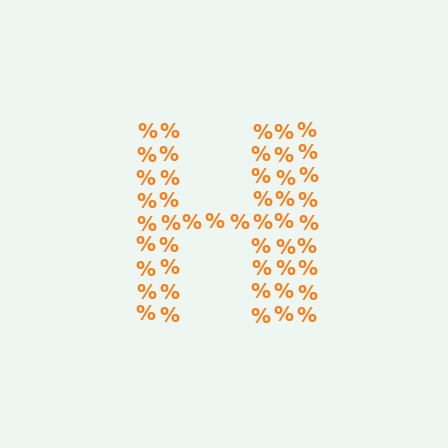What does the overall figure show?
The overall figure shows the letter H.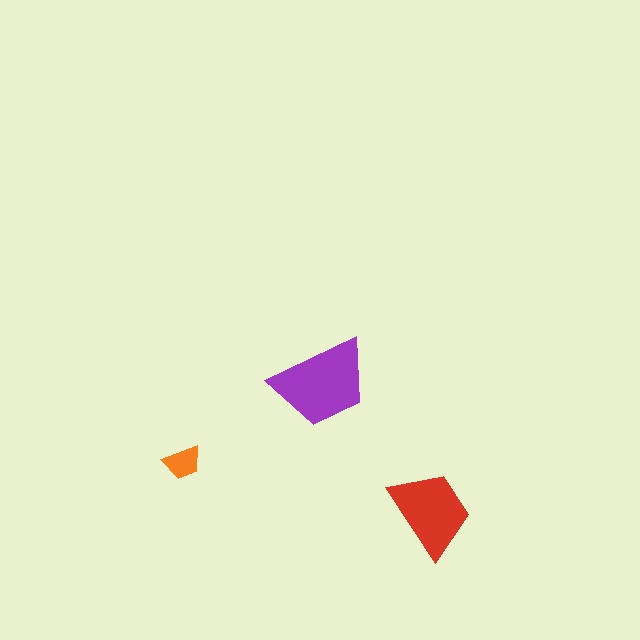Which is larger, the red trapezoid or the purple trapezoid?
The purple one.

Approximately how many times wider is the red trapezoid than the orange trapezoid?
About 2.5 times wider.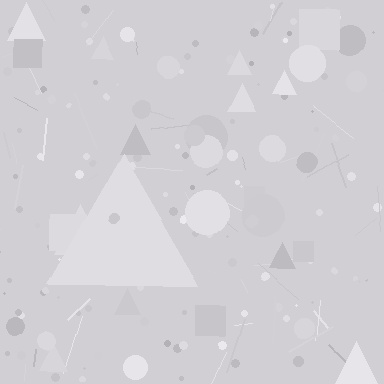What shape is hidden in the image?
A triangle is hidden in the image.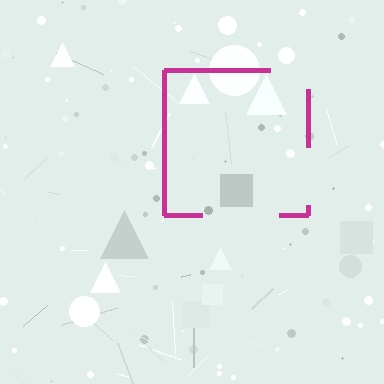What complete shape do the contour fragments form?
The contour fragments form a square.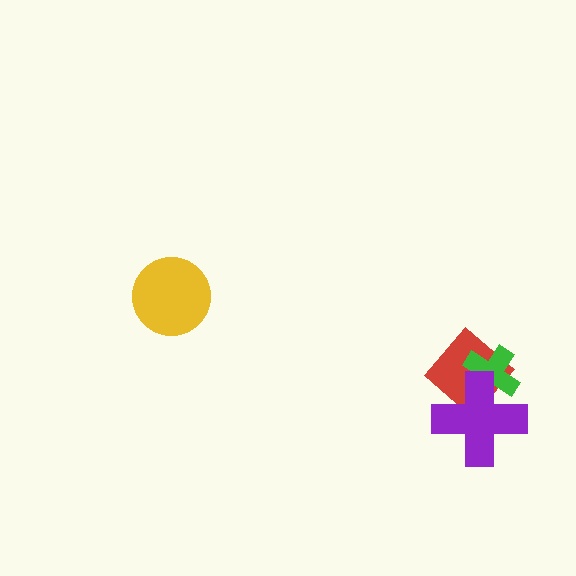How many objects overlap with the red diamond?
2 objects overlap with the red diamond.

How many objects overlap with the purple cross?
2 objects overlap with the purple cross.